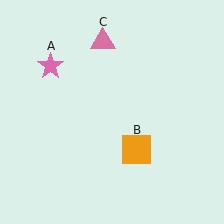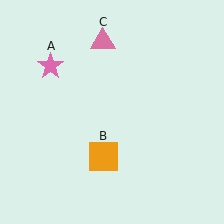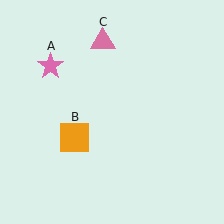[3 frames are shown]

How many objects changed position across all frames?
1 object changed position: orange square (object B).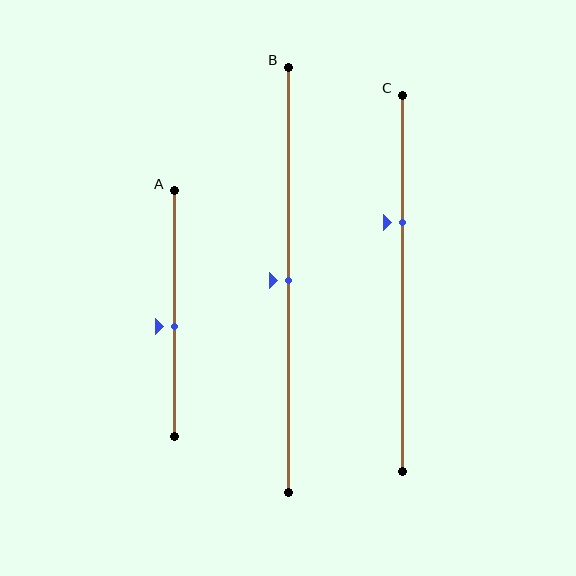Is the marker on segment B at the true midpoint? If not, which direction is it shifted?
Yes, the marker on segment B is at the true midpoint.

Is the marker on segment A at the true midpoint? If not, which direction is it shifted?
No, the marker on segment A is shifted downward by about 5% of the segment length.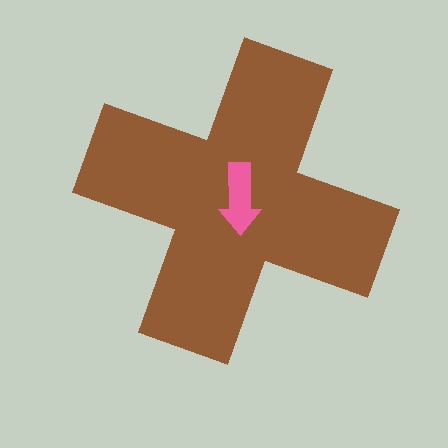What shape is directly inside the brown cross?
The pink arrow.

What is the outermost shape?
The brown cross.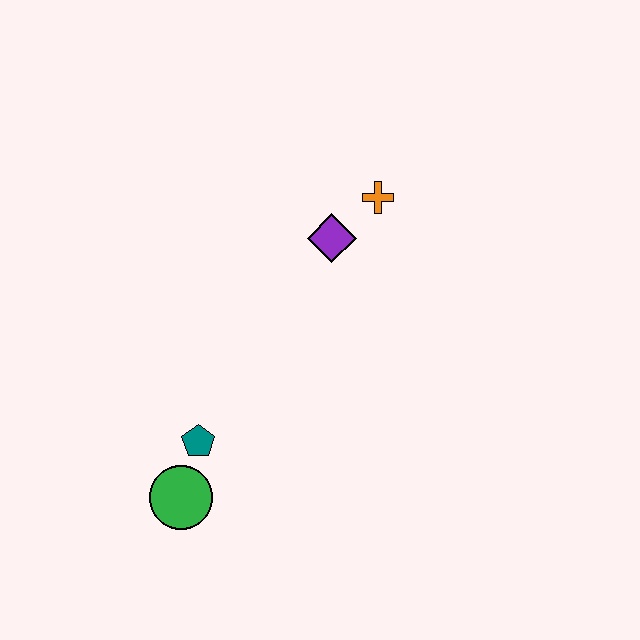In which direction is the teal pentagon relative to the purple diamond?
The teal pentagon is below the purple diamond.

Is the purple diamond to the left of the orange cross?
Yes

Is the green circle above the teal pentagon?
No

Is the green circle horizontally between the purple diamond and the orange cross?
No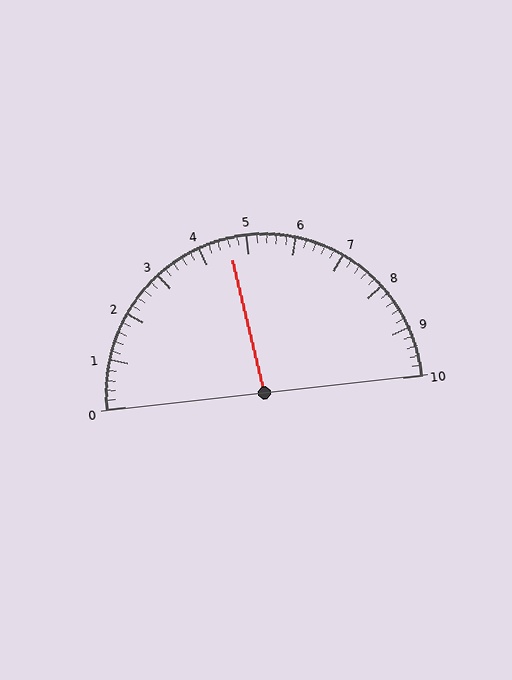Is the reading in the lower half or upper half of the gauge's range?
The reading is in the lower half of the range (0 to 10).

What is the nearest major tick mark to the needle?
The nearest major tick mark is 5.